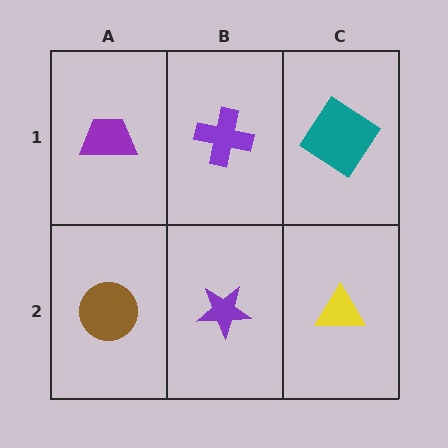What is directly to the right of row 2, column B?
A yellow triangle.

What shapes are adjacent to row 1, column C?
A yellow triangle (row 2, column C), a purple cross (row 1, column B).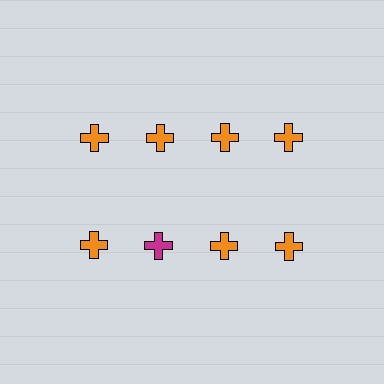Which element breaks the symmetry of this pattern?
The magenta cross in the second row, second from left column breaks the symmetry. All other shapes are orange crosses.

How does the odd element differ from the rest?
It has a different color: magenta instead of orange.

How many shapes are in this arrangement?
There are 8 shapes arranged in a grid pattern.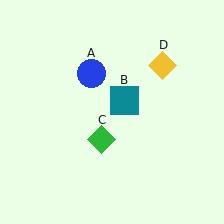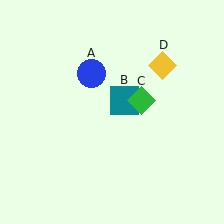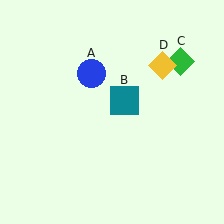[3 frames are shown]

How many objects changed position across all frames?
1 object changed position: green diamond (object C).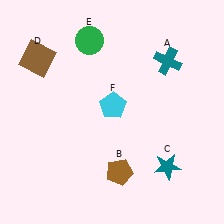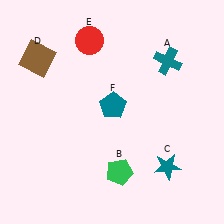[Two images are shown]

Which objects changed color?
B changed from brown to green. E changed from green to red. F changed from cyan to teal.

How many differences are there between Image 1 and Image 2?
There are 3 differences between the two images.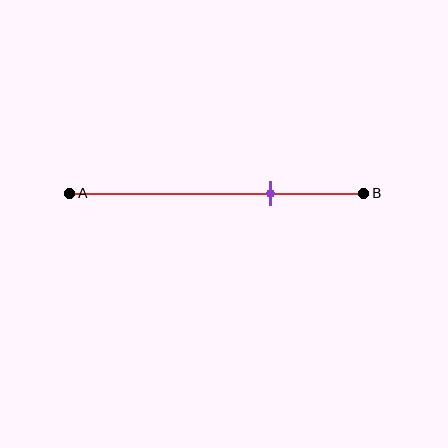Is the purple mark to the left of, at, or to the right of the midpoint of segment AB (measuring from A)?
The purple mark is to the right of the midpoint of segment AB.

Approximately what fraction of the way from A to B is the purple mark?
The purple mark is approximately 70% of the way from A to B.